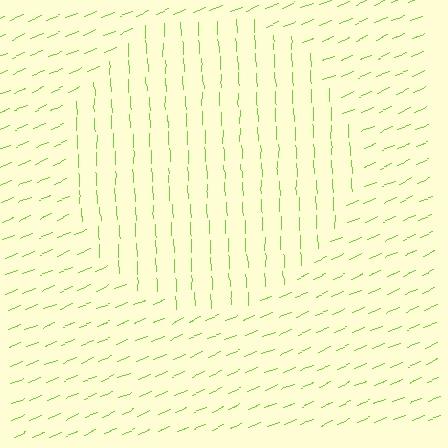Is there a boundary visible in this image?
Yes, there is a texture boundary formed by a change in line orientation.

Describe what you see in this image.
The image is filled with small lime line segments. A circle region in the image has lines oriented differently from the surrounding lines, creating a visible texture boundary.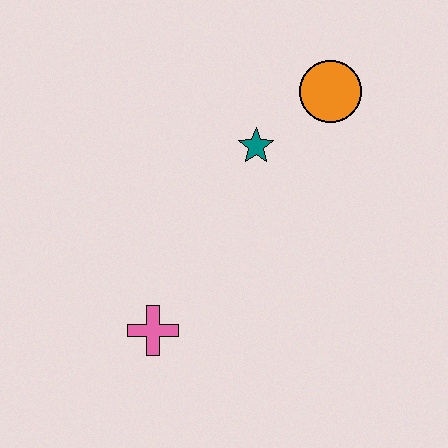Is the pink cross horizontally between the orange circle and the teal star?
No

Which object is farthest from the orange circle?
The pink cross is farthest from the orange circle.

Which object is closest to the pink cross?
The teal star is closest to the pink cross.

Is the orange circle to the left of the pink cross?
No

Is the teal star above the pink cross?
Yes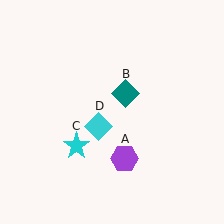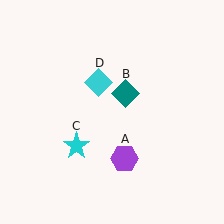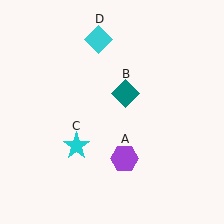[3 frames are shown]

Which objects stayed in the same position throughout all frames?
Purple hexagon (object A) and teal diamond (object B) and cyan star (object C) remained stationary.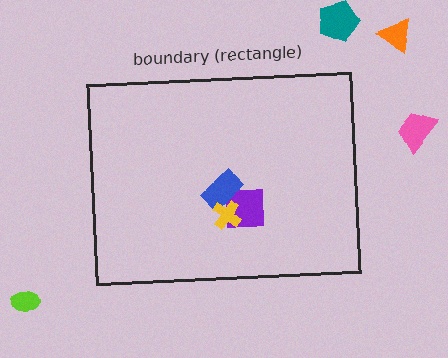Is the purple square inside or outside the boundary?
Inside.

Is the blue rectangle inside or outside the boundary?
Inside.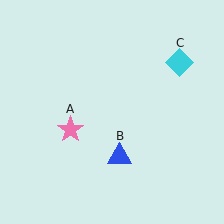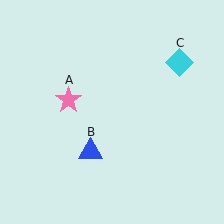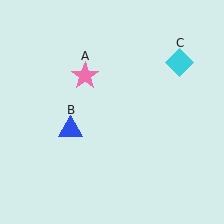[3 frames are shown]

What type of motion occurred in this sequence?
The pink star (object A), blue triangle (object B) rotated clockwise around the center of the scene.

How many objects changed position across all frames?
2 objects changed position: pink star (object A), blue triangle (object B).